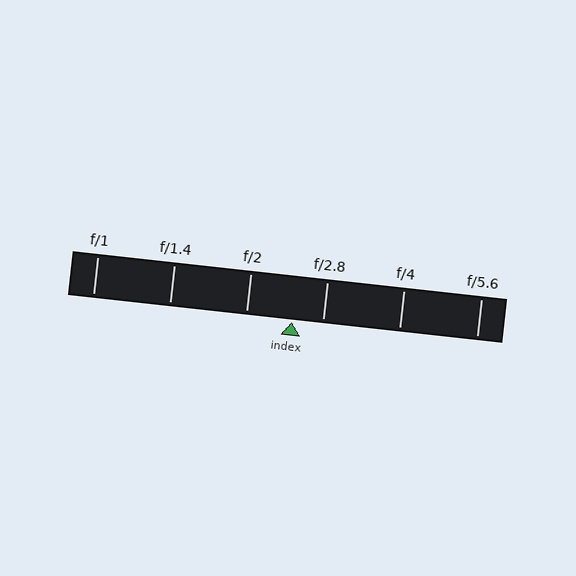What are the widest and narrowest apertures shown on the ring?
The widest aperture shown is f/1 and the narrowest is f/5.6.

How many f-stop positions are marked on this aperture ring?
There are 6 f-stop positions marked.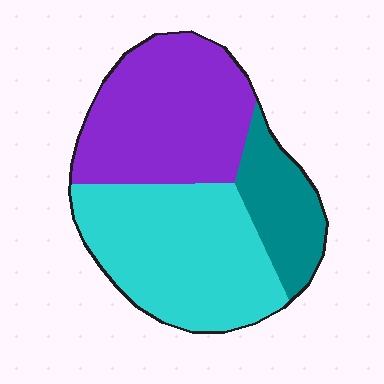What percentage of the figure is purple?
Purple covers roughly 40% of the figure.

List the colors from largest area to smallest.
From largest to smallest: cyan, purple, teal.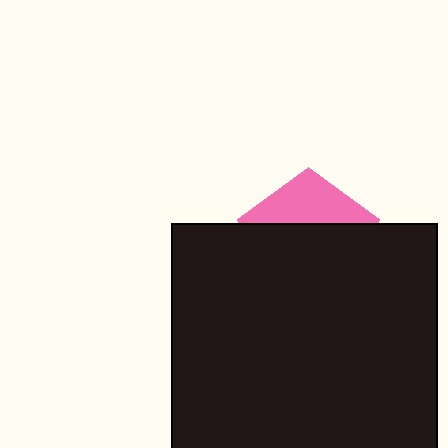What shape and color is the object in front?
The object in front is a black rectangle.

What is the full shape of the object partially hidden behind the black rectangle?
The partially hidden object is a pink pentagon.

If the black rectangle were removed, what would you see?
You would see the complete pink pentagon.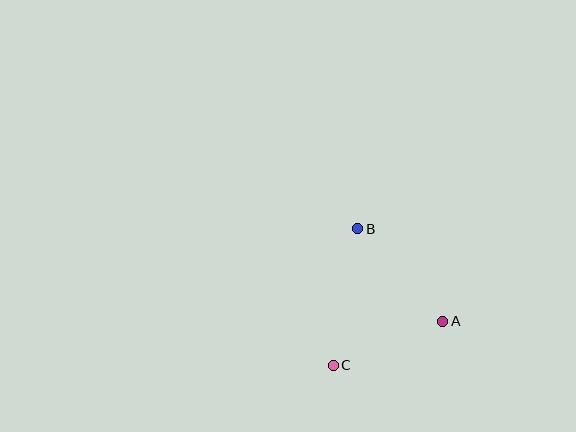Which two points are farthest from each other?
Points B and C are farthest from each other.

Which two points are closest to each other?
Points A and C are closest to each other.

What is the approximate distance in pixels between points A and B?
The distance between A and B is approximately 126 pixels.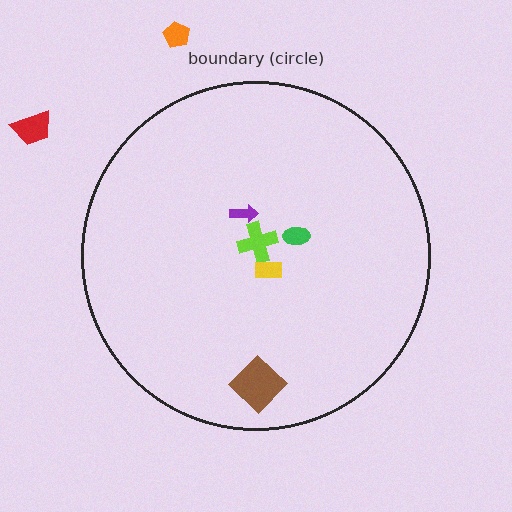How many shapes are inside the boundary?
5 inside, 2 outside.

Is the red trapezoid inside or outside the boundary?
Outside.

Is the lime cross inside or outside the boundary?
Inside.